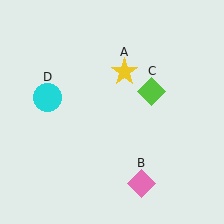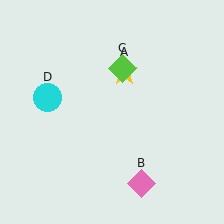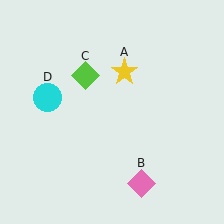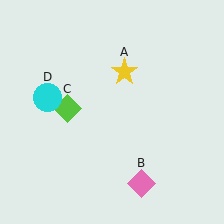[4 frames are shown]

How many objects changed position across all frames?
1 object changed position: lime diamond (object C).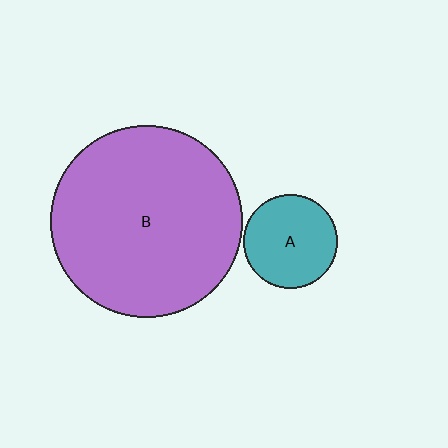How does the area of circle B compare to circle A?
Approximately 4.2 times.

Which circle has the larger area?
Circle B (purple).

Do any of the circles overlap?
No, none of the circles overlap.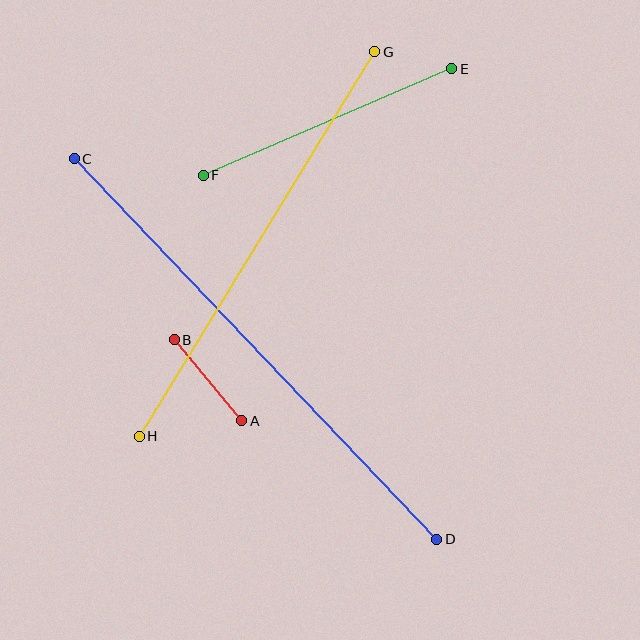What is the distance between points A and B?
The distance is approximately 105 pixels.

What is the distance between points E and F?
The distance is approximately 270 pixels.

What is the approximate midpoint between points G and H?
The midpoint is at approximately (257, 244) pixels.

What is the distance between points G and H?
The distance is approximately 450 pixels.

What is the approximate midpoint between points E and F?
The midpoint is at approximately (328, 122) pixels.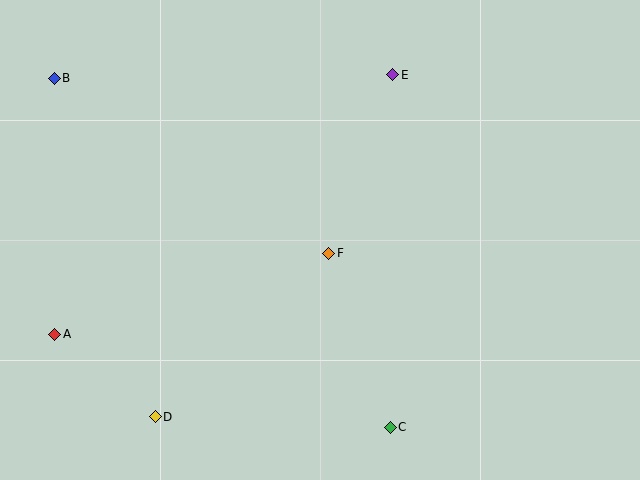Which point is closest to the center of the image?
Point F at (329, 253) is closest to the center.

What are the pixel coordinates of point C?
Point C is at (390, 427).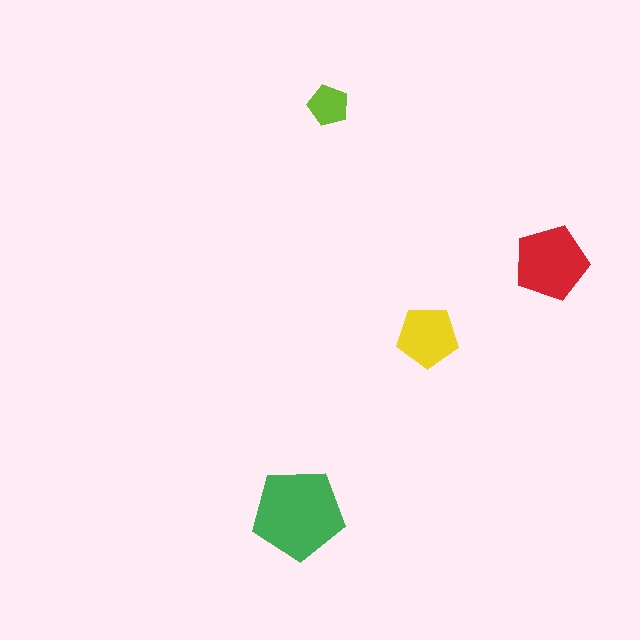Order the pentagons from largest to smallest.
the green one, the red one, the yellow one, the lime one.